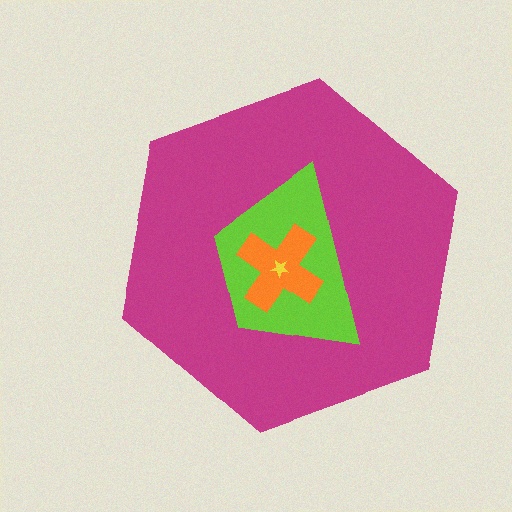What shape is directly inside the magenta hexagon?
The lime trapezoid.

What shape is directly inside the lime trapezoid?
The orange cross.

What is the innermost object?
The yellow star.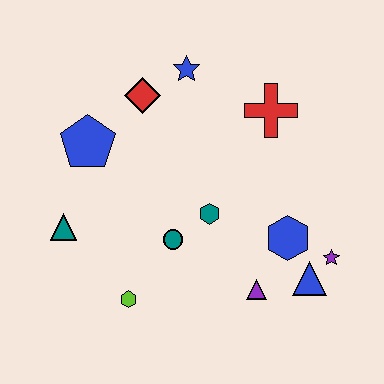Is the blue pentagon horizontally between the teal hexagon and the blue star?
No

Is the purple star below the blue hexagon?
Yes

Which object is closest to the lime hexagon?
The teal circle is closest to the lime hexagon.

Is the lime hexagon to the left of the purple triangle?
Yes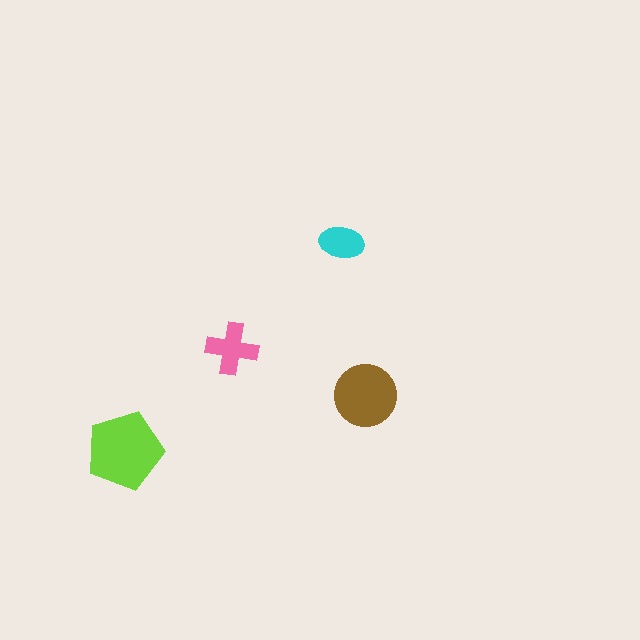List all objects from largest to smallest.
The lime pentagon, the brown circle, the pink cross, the cyan ellipse.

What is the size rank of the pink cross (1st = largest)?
3rd.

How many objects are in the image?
There are 4 objects in the image.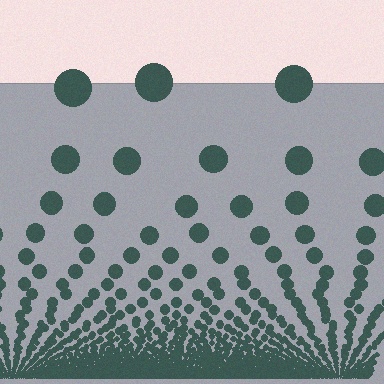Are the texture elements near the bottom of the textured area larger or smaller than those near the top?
Smaller. The gradient is inverted — elements near the bottom are smaller and denser.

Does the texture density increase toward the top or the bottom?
Density increases toward the bottom.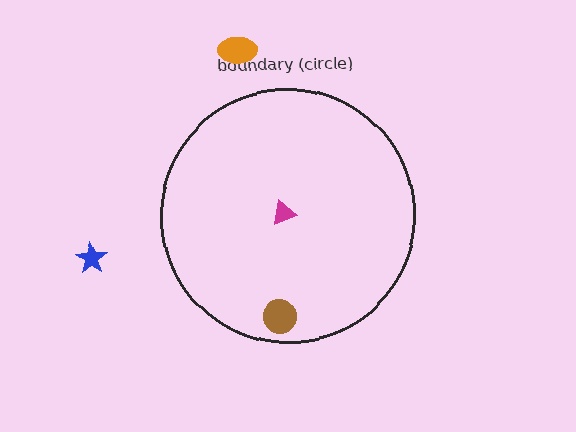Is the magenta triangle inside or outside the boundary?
Inside.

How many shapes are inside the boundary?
2 inside, 2 outside.